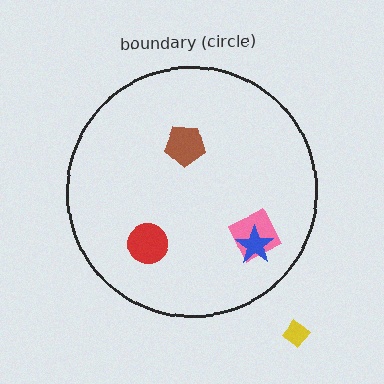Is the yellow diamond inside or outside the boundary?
Outside.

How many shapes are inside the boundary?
4 inside, 1 outside.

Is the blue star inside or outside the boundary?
Inside.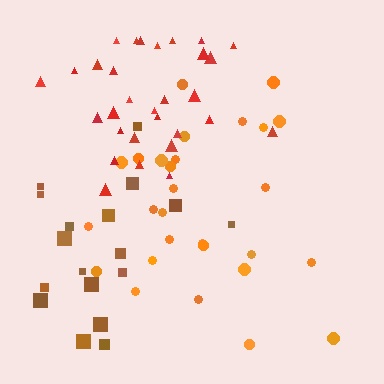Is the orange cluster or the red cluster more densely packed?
Red.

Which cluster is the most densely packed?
Red.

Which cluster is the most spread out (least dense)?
Brown.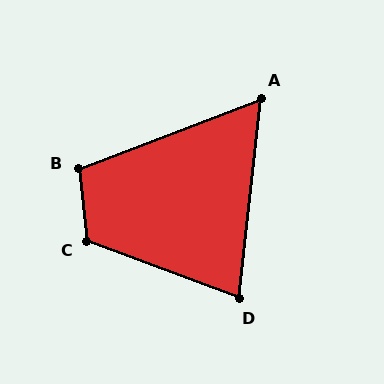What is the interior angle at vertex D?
Approximately 76 degrees (acute).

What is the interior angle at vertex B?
Approximately 104 degrees (obtuse).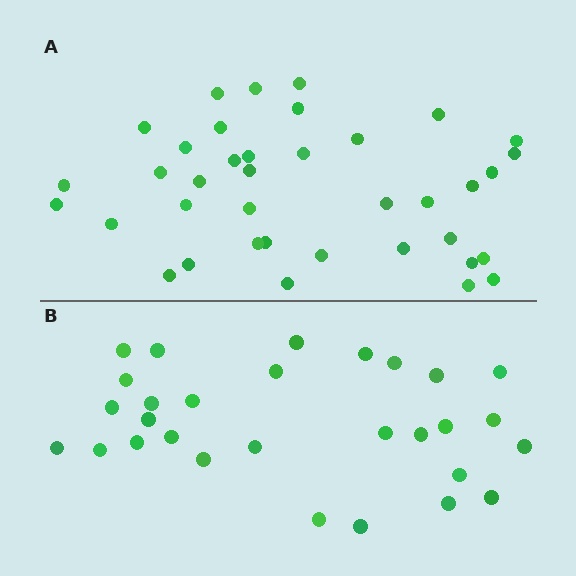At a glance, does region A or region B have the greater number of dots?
Region A (the top region) has more dots.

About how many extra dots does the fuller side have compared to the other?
Region A has roughly 8 or so more dots than region B.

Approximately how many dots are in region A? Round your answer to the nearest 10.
About 40 dots. (The exact count is 38, which rounds to 40.)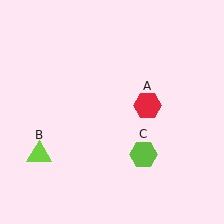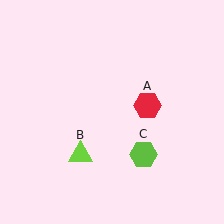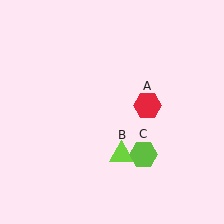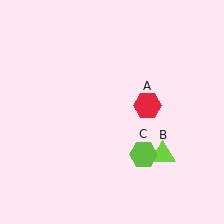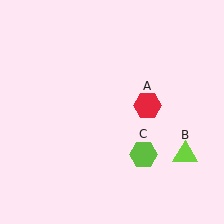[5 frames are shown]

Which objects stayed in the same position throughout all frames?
Red hexagon (object A) and lime hexagon (object C) remained stationary.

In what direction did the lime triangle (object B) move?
The lime triangle (object B) moved right.